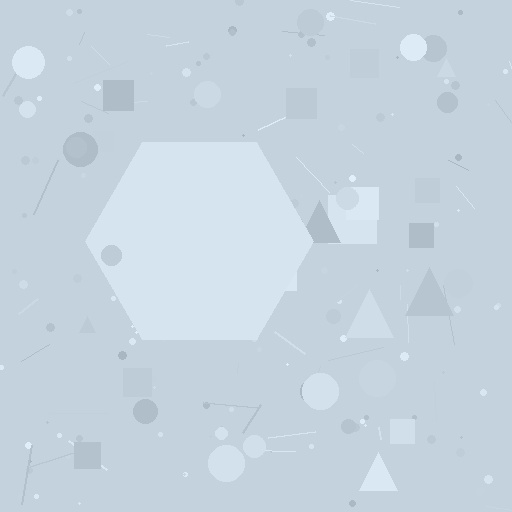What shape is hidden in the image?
A hexagon is hidden in the image.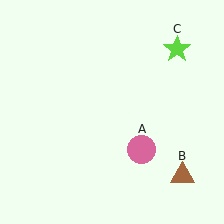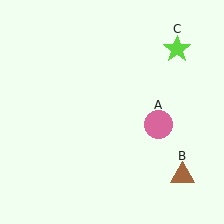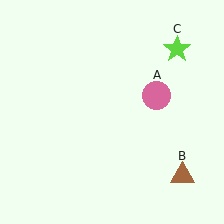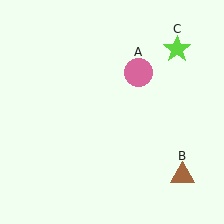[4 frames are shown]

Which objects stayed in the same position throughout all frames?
Brown triangle (object B) and lime star (object C) remained stationary.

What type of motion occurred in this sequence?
The pink circle (object A) rotated counterclockwise around the center of the scene.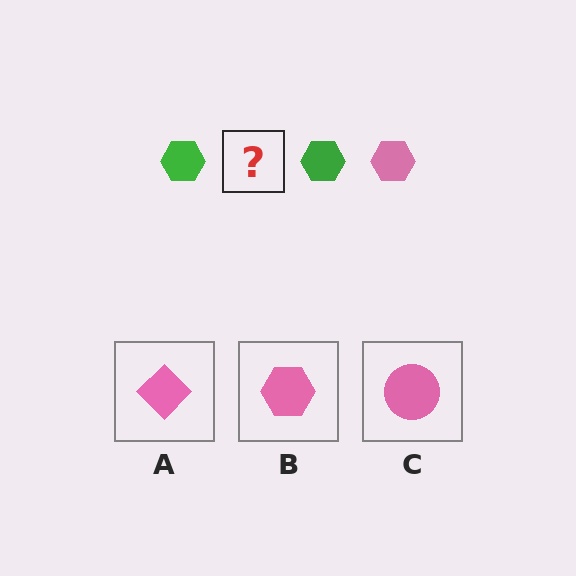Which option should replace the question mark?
Option B.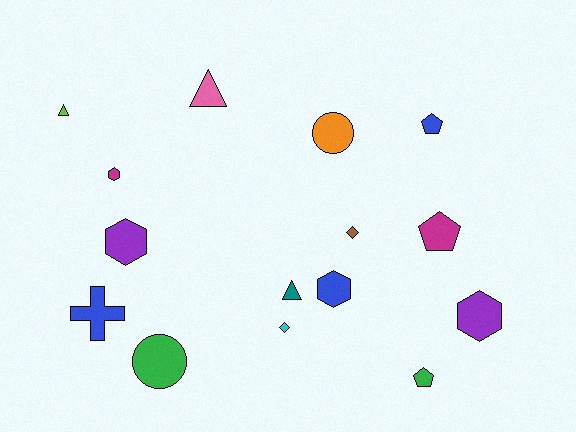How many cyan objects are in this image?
There is 1 cyan object.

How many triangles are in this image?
There are 3 triangles.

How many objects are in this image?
There are 15 objects.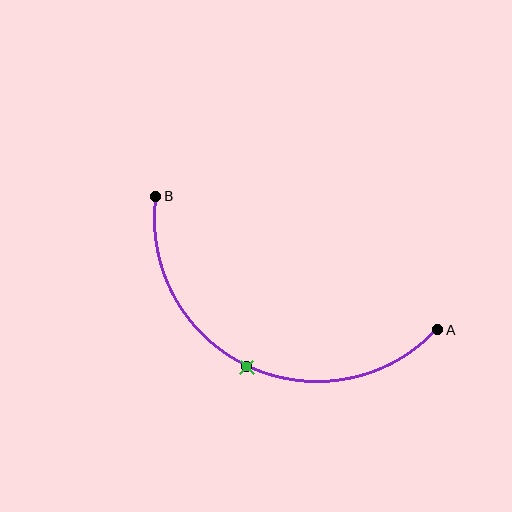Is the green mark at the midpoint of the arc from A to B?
Yes. The green mark lies on the arc at equal arc-length from both A and B — it is the arc midpoint.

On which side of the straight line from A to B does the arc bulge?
The arc bulges below the straight line connecting A and B.